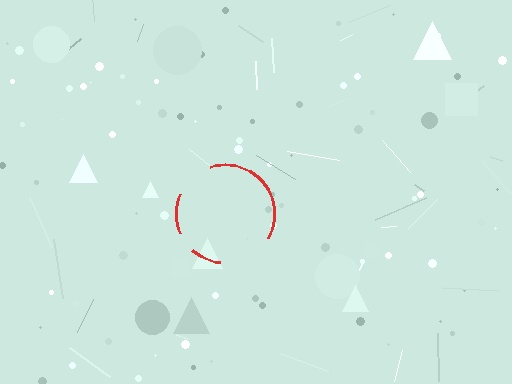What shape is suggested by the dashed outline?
The dashed outline suggests a circle.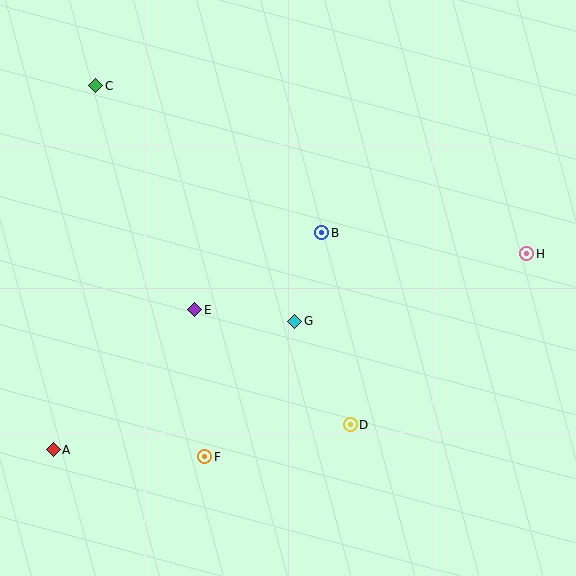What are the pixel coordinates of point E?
Point E is at (195, 310).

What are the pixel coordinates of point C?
Point C is at (96, 86).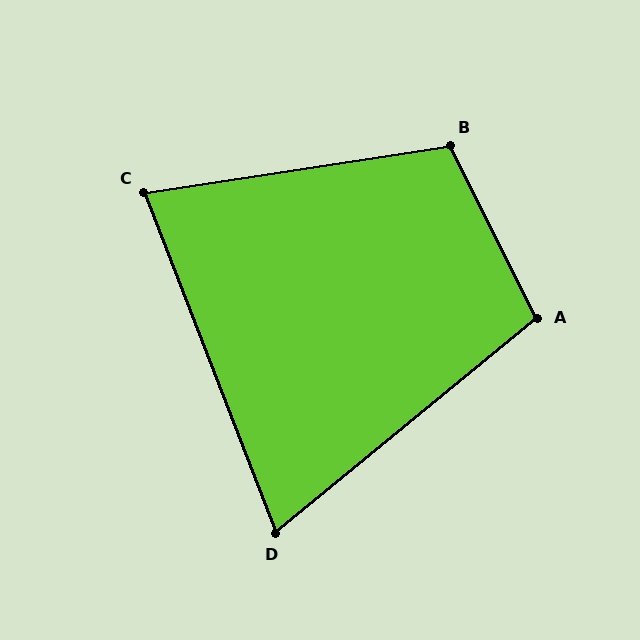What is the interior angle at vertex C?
Approximately 78 degrees (acute).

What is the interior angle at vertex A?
Approximately 102 degrees (obtuse).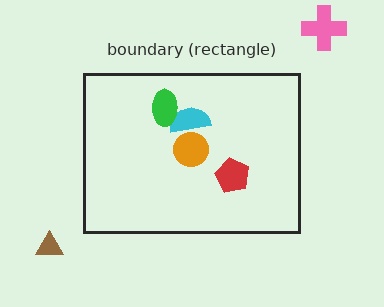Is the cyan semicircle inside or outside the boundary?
Inside.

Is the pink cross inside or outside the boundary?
Outside.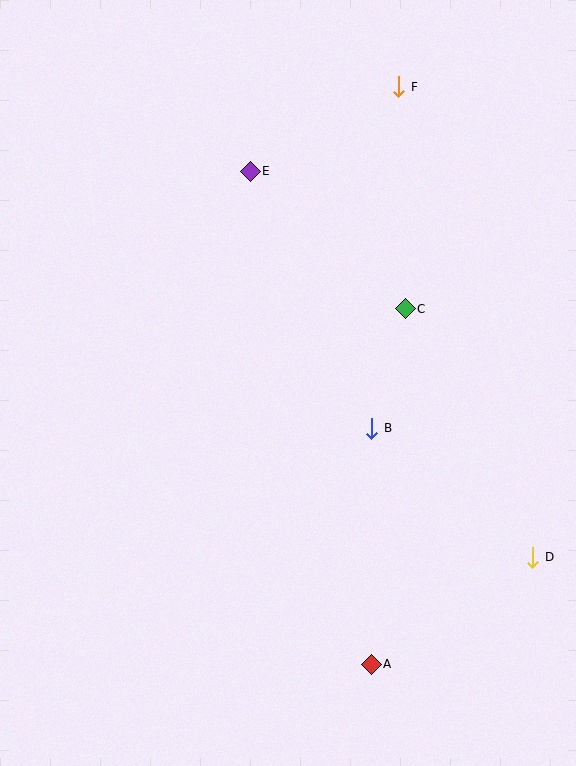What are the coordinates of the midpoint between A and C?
The midpoint between A and C is at (388, 487).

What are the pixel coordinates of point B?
Point B is at (372, 428).